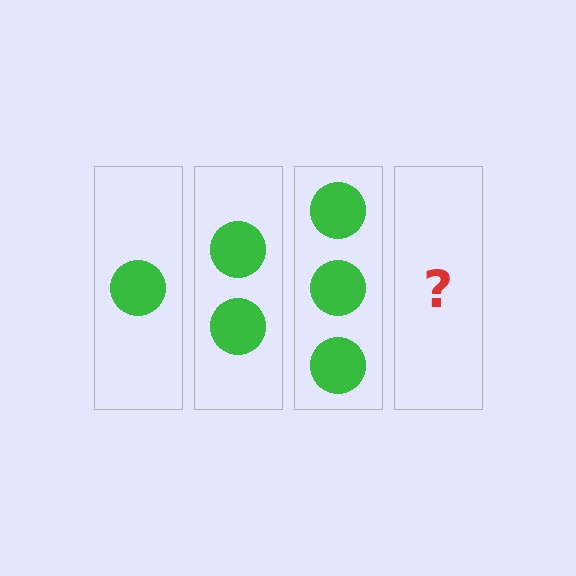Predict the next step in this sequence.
The next step is 4 circles.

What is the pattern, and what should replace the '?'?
The pattern is that each step adds one more circle. The '?' should be 4 circles.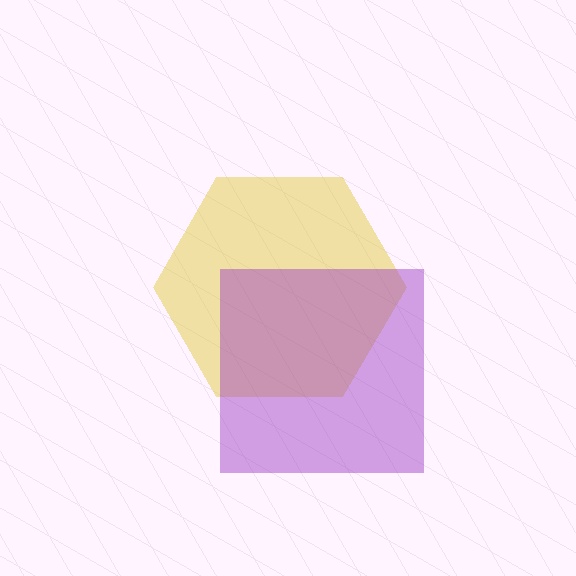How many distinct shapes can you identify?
There are 2 distinct shapes: a yellow hexagon, a purple square.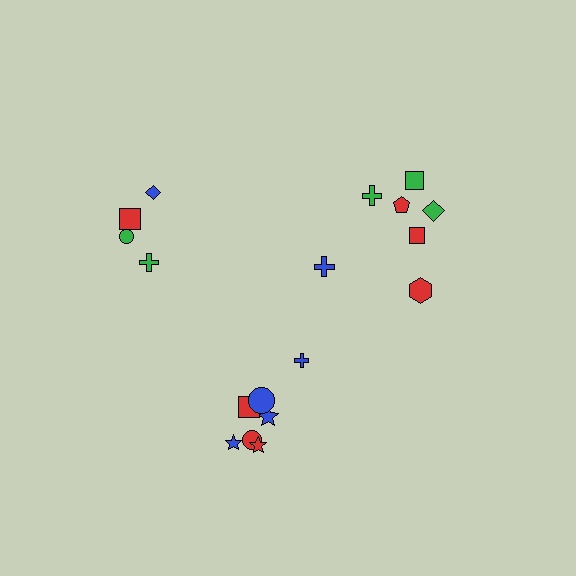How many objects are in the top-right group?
There are 7 objects.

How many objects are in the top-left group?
There are 4 objects.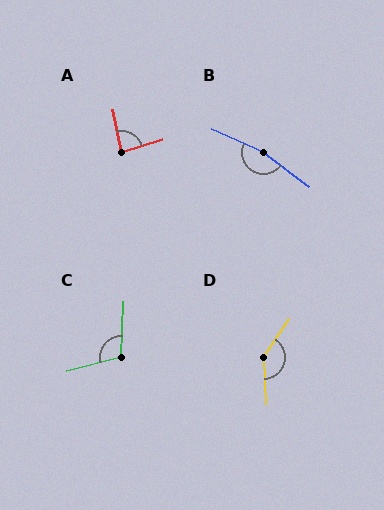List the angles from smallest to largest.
A (84°), C (107°), D (142°), B (167°).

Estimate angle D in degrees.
Approximately 142 degrees.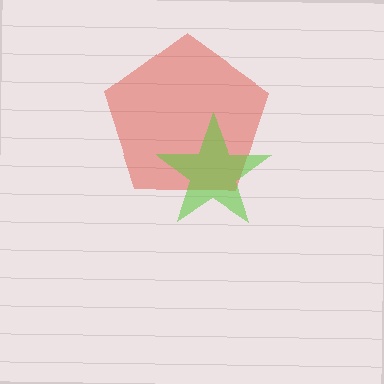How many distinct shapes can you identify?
There are 2 distinct shapes: a red pentagon, a lime star.